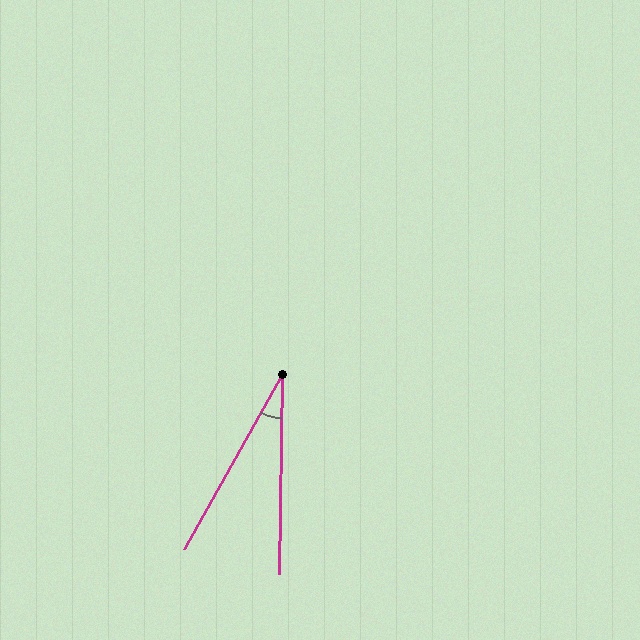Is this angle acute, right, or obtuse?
It is acute.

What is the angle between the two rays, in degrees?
Approximately 28 degrees.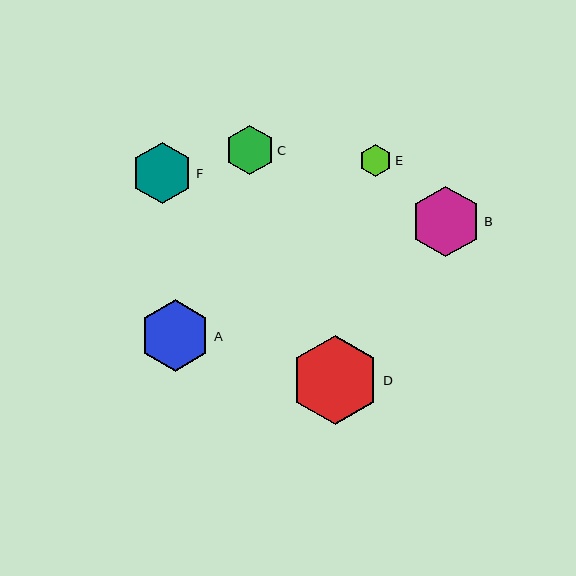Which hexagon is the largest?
Hexagon D is the largest with a size of approximately 88 pixels.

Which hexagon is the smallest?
Hexagon E is the smallest with a size of approximately 32 pixels.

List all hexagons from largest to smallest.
From largest to smallest: D, A, B, F, C, E.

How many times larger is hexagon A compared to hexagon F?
Hexagon A is approximately 1.2 times the size of hexagon F.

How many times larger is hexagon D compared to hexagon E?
Hexagon D is approximately 2.8 times the size of hexagon E.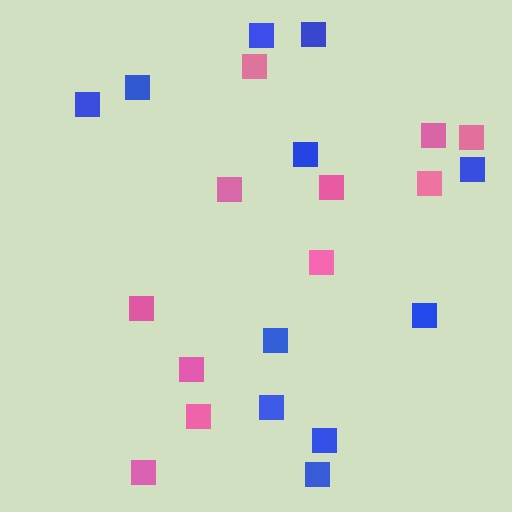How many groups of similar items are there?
There are 2 groups: one group of pink squares (11) and one group of blue squares (11).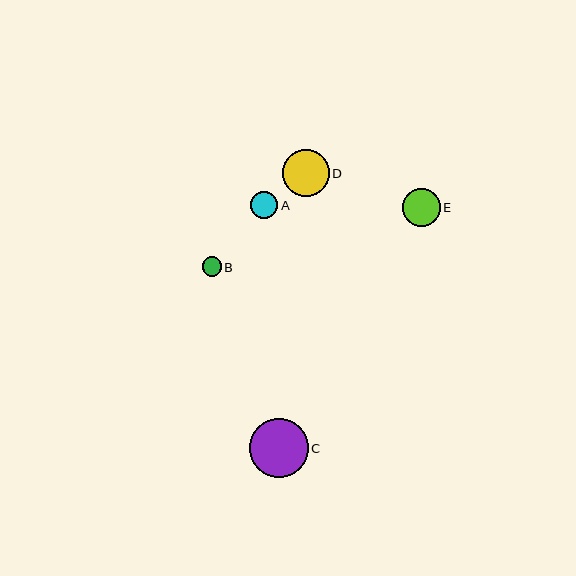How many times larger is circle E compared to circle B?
Circle E is approximately 2.0 times the size of circle B.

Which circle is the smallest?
Circle B is the smallest with a size of approximately 19 pixels.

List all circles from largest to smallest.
From largest to smallest: C, D, E, A, B.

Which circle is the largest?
Circle C is the largest with a size of approximately 59 pixels.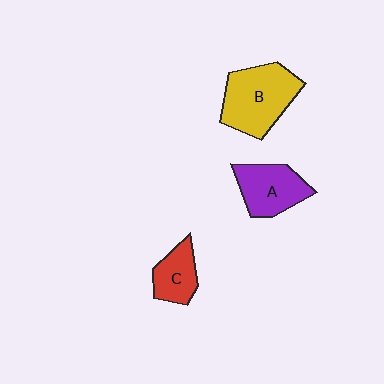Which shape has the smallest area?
Shape C (red).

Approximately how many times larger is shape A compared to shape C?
Approximately 1.4 times.